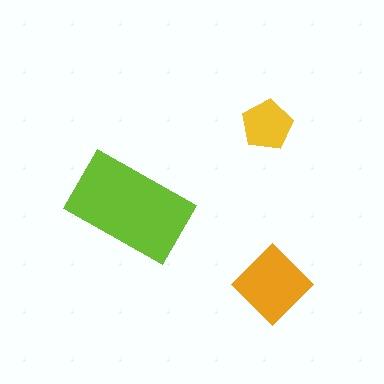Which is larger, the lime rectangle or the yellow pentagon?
The lime rectangle.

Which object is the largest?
The lime rectangle.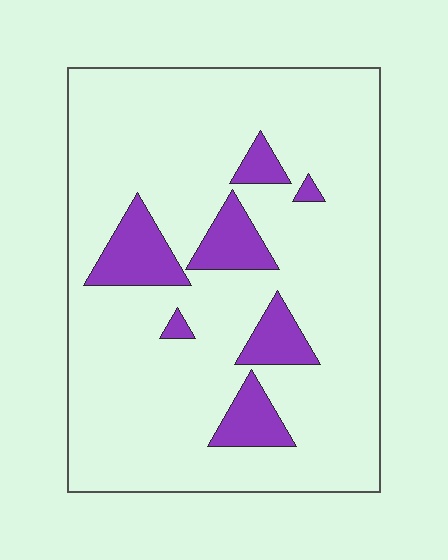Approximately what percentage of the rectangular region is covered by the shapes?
Approximately 15%.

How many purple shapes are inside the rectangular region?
7.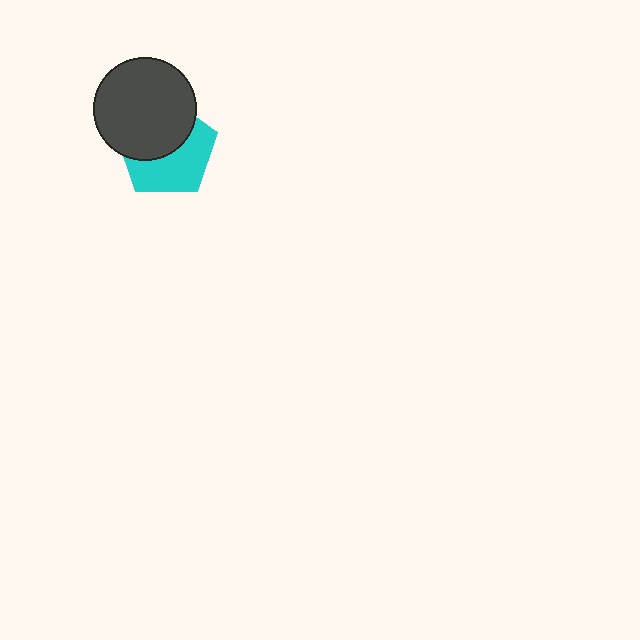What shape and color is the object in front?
The object in front is a dark gray circle.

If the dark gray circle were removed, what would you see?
You would see the complete cyan pentagon.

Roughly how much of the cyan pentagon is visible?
About half of it is visible (roughly 51%).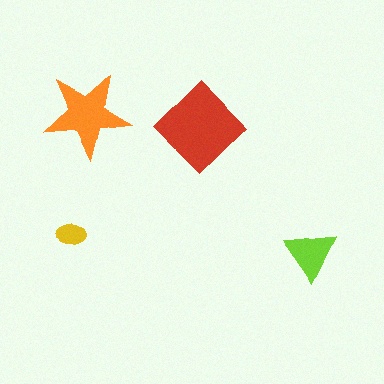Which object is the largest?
The red diamond.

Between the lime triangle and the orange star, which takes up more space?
The orange star.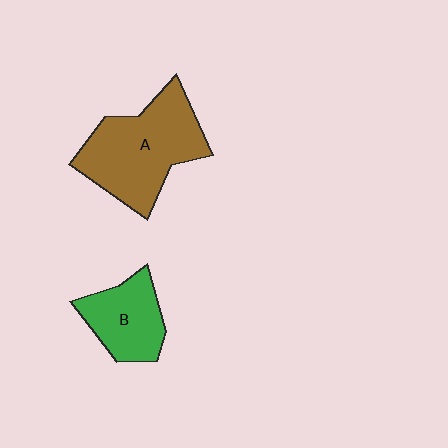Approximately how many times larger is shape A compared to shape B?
Approximately 1.7 times.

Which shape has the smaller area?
Shape B (green).